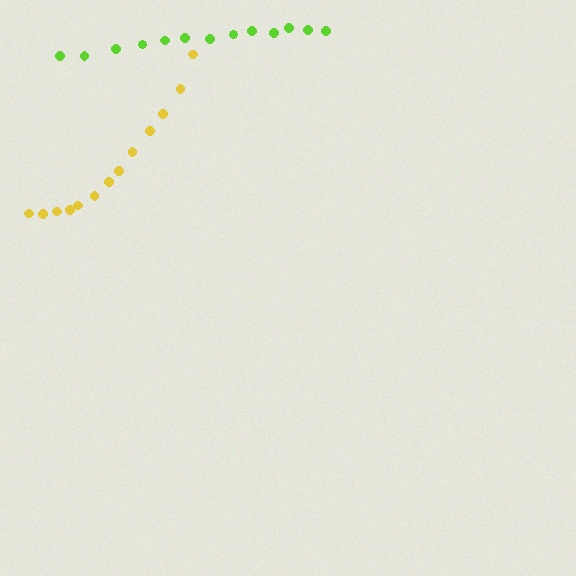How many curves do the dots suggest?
There are 2 distinct paths.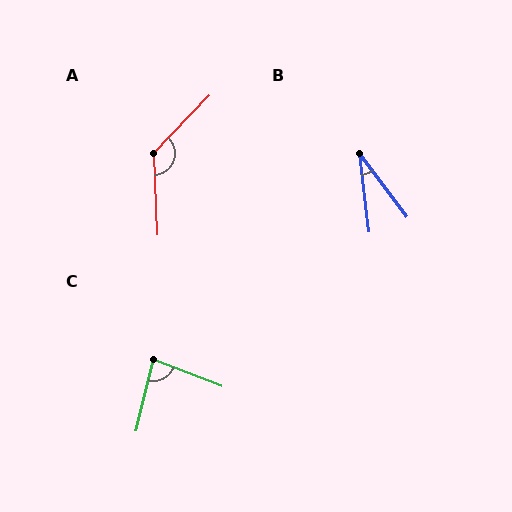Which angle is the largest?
A, at approximately 134 degrees.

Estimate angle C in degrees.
Approximately 83 degrees.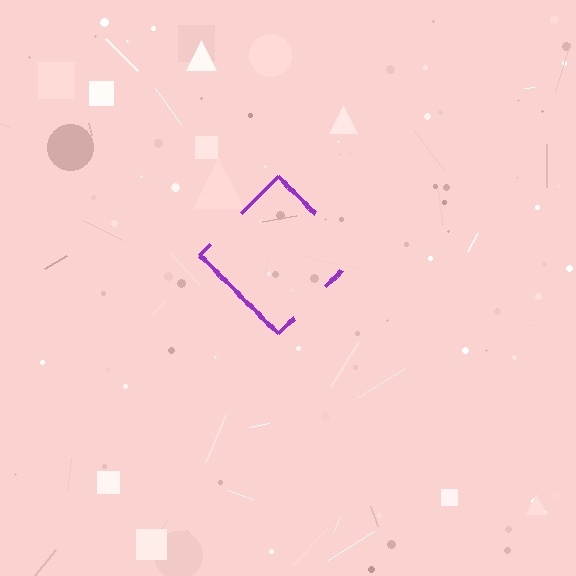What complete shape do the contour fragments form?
The contour fragments form a diamond.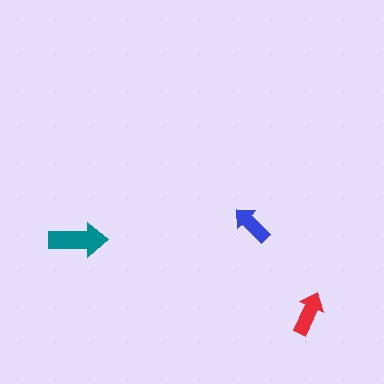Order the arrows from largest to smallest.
the teal one, the red one, the blue one.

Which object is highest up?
The blue arrow is topmost.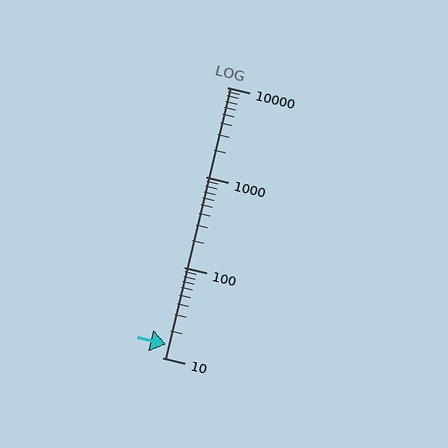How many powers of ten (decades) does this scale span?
The scale spans 3 decades, from 10 to 10000.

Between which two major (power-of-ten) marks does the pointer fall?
The pointer is between 10 and 100.